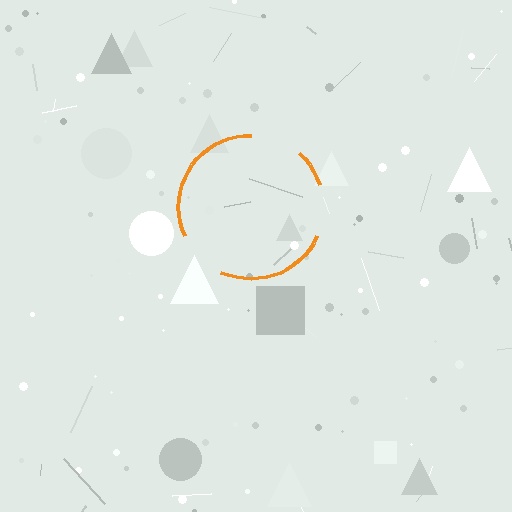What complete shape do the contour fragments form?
The contour fragments form a circle.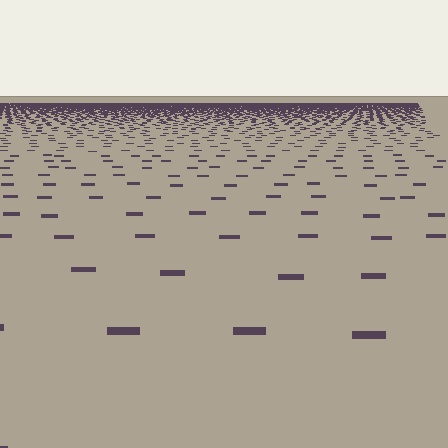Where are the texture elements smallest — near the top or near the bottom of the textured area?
Near the top.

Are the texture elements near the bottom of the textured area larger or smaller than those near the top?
Larger. Near the bottom, elements are closer to the viewer and appear at a bigger on-screen size.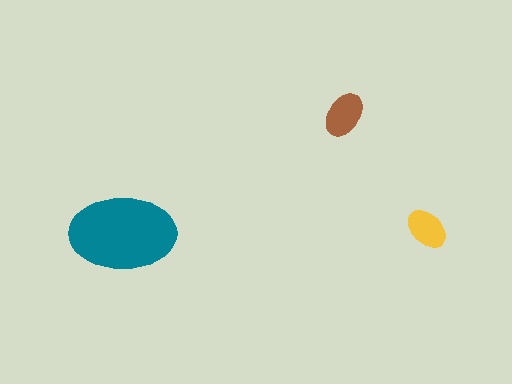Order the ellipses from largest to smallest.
the teal one, the brown one, the yellow one.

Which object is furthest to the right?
The yellow ellipse is rightmost.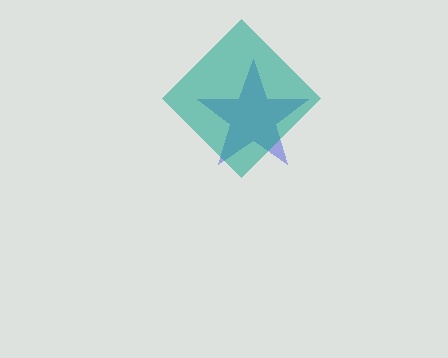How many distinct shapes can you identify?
There are 2 distinct shapes: a blue star, a teal diamond.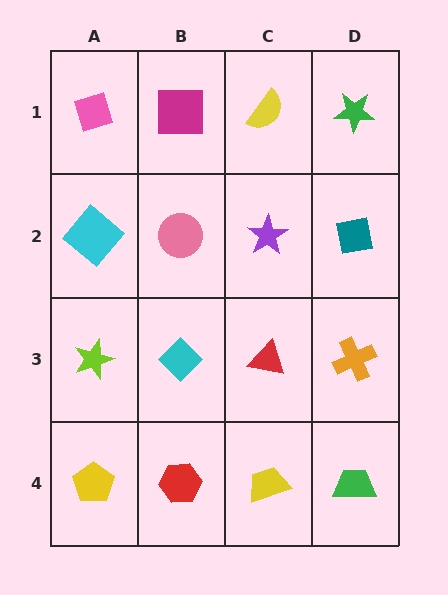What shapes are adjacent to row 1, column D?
A teal square (row 2, column D), a yellow semicircle (row 1, column C).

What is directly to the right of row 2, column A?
A pink circle.